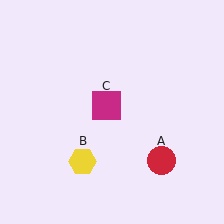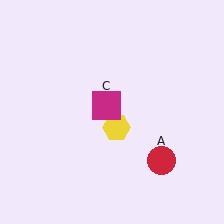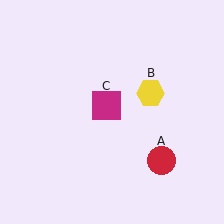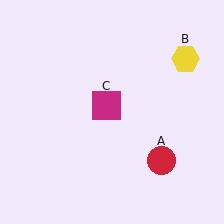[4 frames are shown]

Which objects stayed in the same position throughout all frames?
Red circle (object A) and magenta square (object C) remained stationary.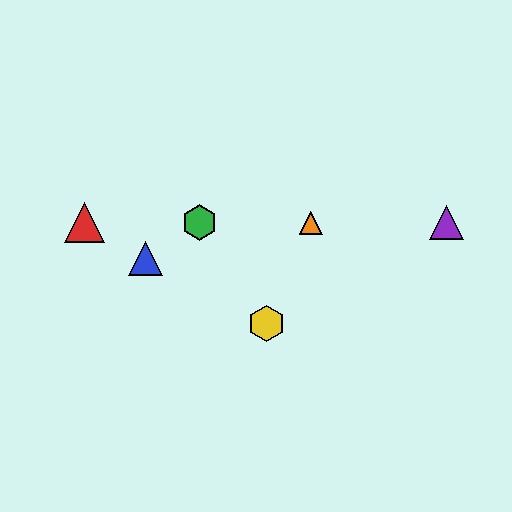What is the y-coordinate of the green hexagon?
The green hexagon is at y≈223.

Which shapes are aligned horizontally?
The red triangle, the green hexagon, the purple triangle, the orange triangle are aligned horizontally.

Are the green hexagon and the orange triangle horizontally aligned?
Yes, both are at y≈223.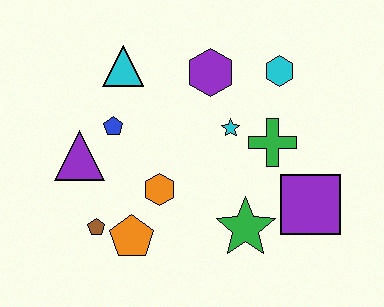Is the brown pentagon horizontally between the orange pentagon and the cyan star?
No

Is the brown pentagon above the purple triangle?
No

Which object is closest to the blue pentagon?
The purple triangle is closest to the blue pentagon.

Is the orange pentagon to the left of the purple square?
Yes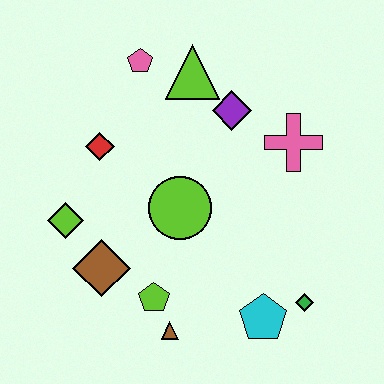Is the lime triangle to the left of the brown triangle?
No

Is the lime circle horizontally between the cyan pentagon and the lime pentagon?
Yes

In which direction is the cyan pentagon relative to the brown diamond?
The cyan pentagon is to the right of the brown diamond.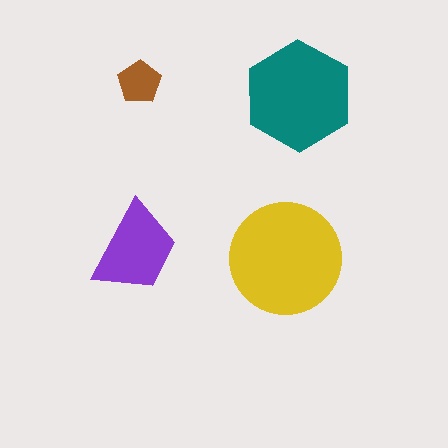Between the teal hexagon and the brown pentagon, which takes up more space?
The teal hexagon.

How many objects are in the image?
There are 4 objects in the image.